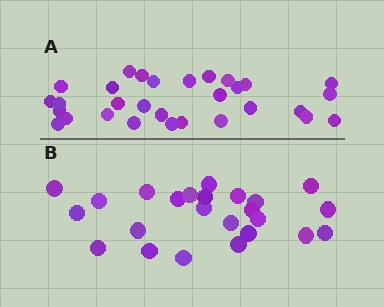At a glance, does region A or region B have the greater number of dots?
Region A (the top region) has more dots.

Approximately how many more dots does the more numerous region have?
Region A has about 6 more dots than region B.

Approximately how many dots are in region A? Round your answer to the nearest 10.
About 30 dots.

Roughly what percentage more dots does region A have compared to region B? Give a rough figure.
About 25% more.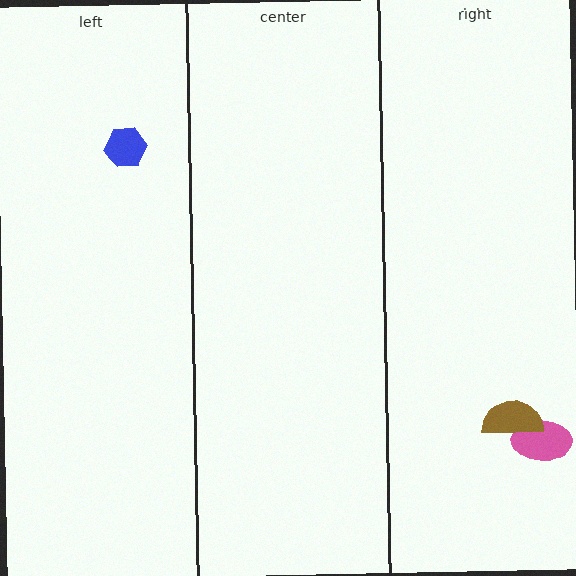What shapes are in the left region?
The blue hexagon.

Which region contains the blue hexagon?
The left region.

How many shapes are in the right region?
2.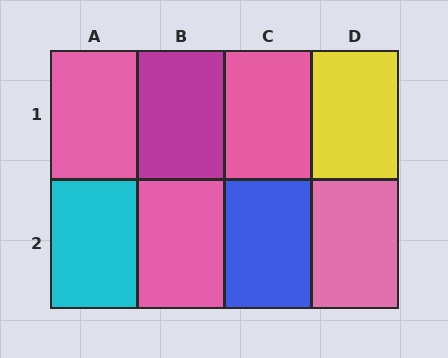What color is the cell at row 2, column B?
Pink.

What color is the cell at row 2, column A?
Cyan.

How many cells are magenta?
1 cell is magenta.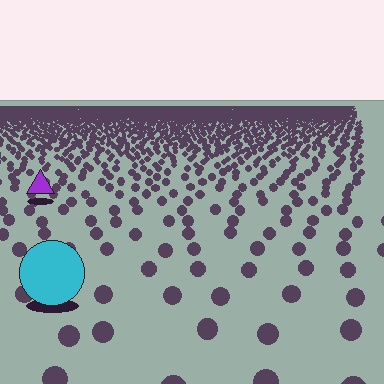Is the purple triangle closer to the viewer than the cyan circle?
No. The cyan circle is closer — you can tell from the texture gradient: the ground texture is coarser near it.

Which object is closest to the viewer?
The cyan circle is closest. The texture marks near it are larger and more spread out.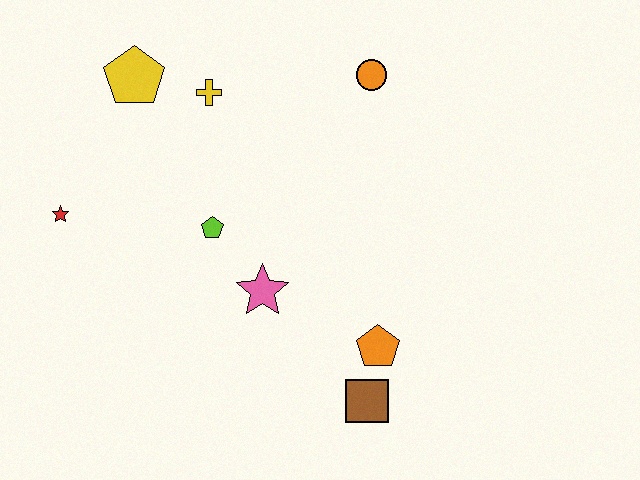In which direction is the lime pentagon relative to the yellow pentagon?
The lime pentagon is below the yellow pentagon.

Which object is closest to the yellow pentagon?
The yellow cross is closest to the yellow pentagon.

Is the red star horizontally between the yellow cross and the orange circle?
No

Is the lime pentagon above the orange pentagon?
Yes